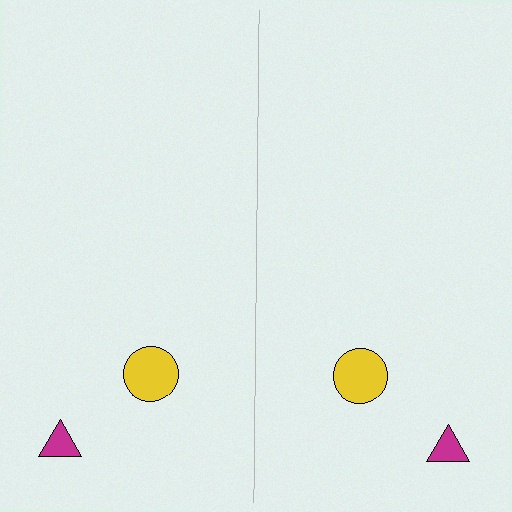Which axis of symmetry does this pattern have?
The pattern has a vertical axis of symmetry running through the center of the image.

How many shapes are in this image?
There are 4 shapes in this image.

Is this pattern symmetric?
Yes, this pattern has bilateral (reflection) symmetry.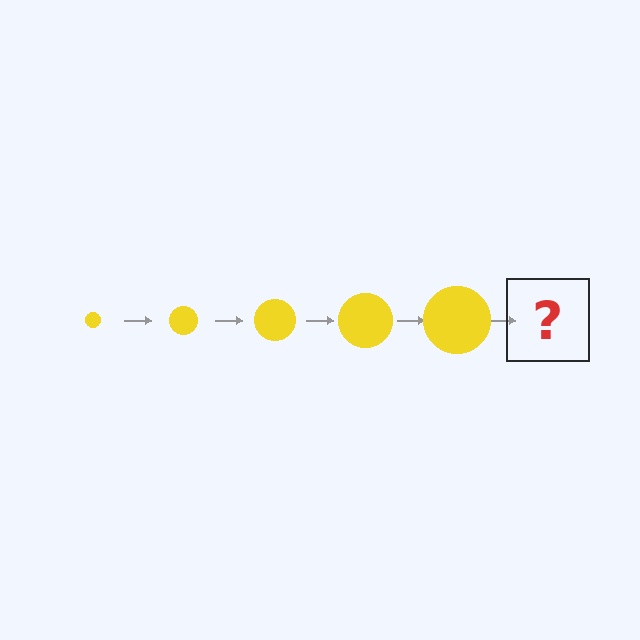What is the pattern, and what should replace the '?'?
The pattern is that the circle gets progressively larger each step. The '?' should be a yellow circle, larger than the previous one.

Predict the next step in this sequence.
The next step is a yellow circle, larger than the previous one.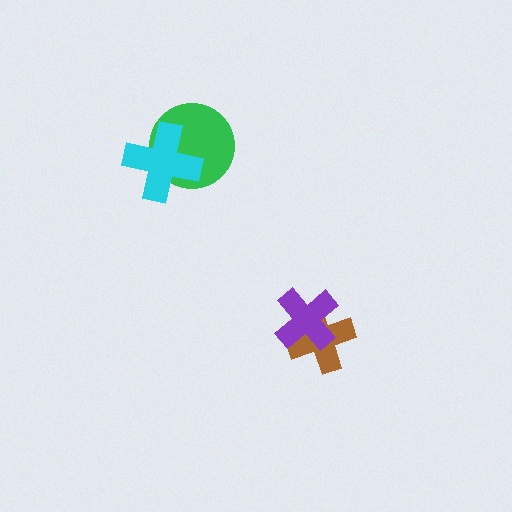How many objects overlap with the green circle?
1 object overlaps with the green circle.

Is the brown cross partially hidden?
Yes, it is partially covered by another shape.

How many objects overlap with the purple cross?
1 object overlaps with the purple cross.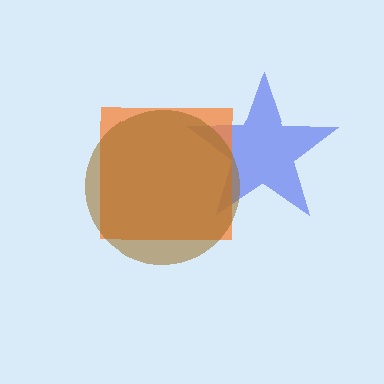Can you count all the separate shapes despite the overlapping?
Yes, there are 3 separate shapes.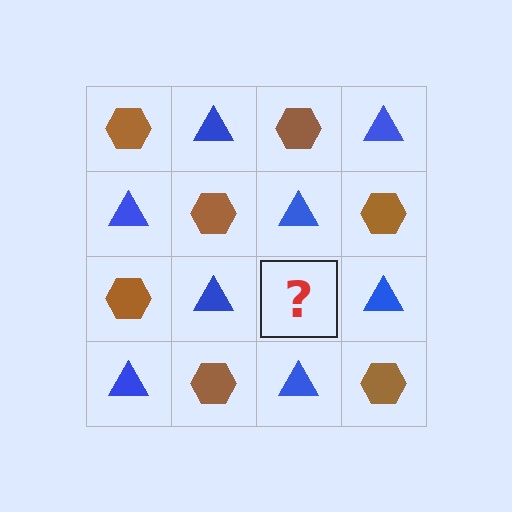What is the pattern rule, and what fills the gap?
The rule is that it alternates brown hexagon and blue triangle in a checkerboard pattern. The gap should be filled with a brown hexagon.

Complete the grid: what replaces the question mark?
The question mark should be replaced with a brown hexagon.